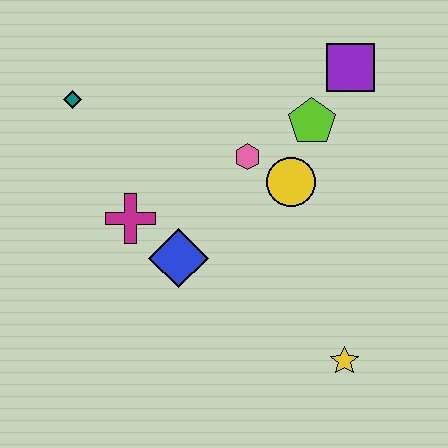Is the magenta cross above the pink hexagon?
No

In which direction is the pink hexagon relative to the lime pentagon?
The pink hexagon is to the left of the lime pentagon.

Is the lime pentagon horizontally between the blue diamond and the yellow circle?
No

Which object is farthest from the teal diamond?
The yellow star is farthest from the teal diamond.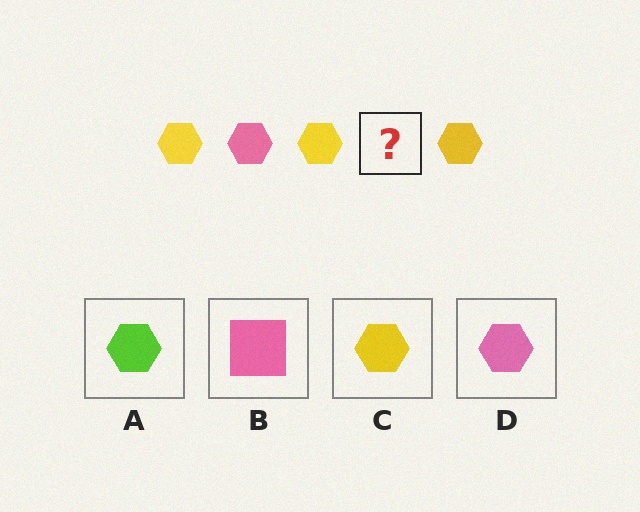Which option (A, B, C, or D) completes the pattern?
D.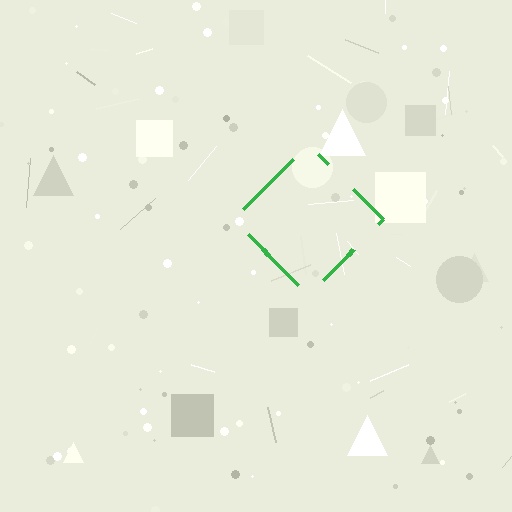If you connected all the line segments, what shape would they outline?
They would outline a diamond.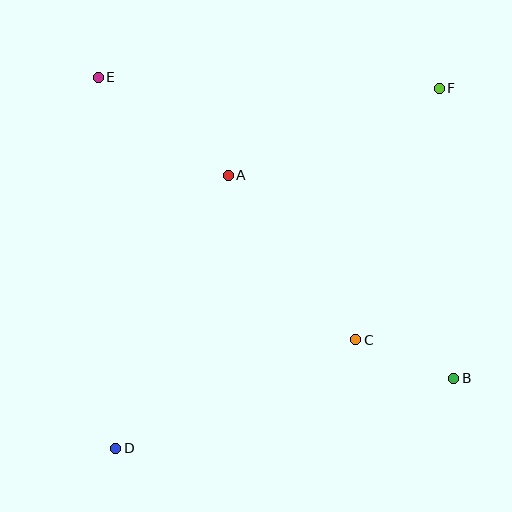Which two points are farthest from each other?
Points D and F are farthest from each other.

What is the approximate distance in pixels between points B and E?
The distance between B and E is approximately 466 pixels.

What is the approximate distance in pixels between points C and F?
The distance between C and F is approximately 265 pixels.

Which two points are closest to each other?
Points B and C are closest to each other.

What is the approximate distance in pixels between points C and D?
The distance between C and D is approximately 264 pixels.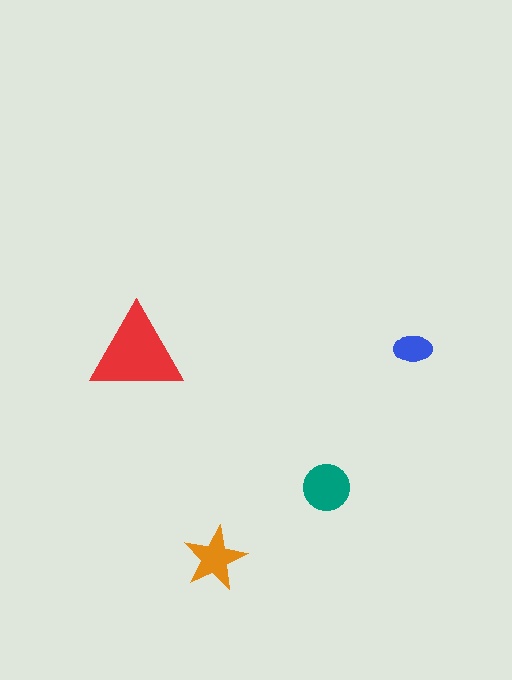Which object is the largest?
The red triangle.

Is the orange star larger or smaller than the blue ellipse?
Larger.